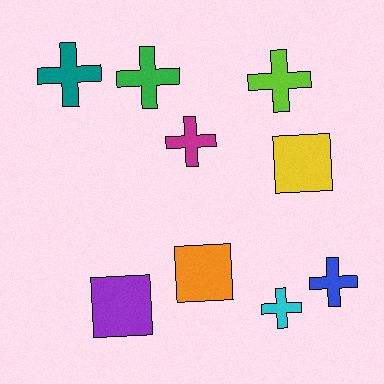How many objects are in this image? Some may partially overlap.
There are 9 objects.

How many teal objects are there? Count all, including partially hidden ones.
There is 1 teal object.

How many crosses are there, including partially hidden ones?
There are 6 crosses.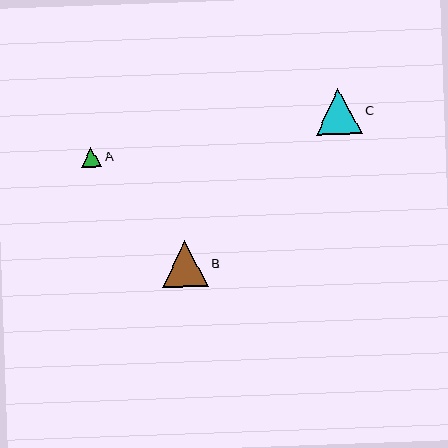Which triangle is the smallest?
Triangle A is the smallest with a size of approximately 20 pixels.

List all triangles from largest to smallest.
From largest to smallest: C, B, A.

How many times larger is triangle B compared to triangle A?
Triangle B is approximately 2.3 times the size of triangle A.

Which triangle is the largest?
Triangle C is the largest with a size of approximately 47 pixels.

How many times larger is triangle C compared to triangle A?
Triangle C is approximately 2.3 times the size of triangle A.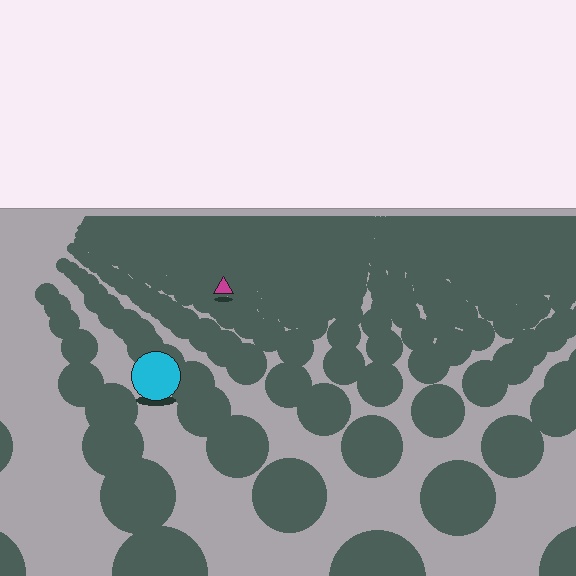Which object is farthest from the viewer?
The magenta triangle is farthest from the viewer. It appears smaller and the ground texture around it is denser.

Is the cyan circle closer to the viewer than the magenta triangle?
Yes. The cyan circle is closer — you can tell from the texture gradient: the ground texture is coarser near it.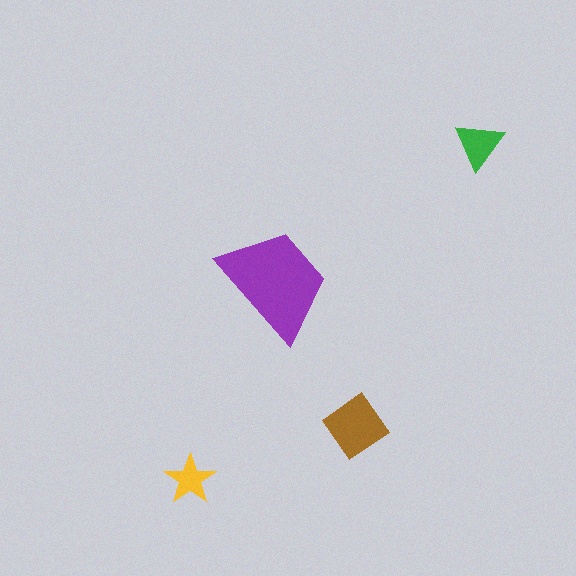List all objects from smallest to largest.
The yellow star, the green triangle, the brown diamond, the purple trapezoid.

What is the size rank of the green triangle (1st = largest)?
3rd.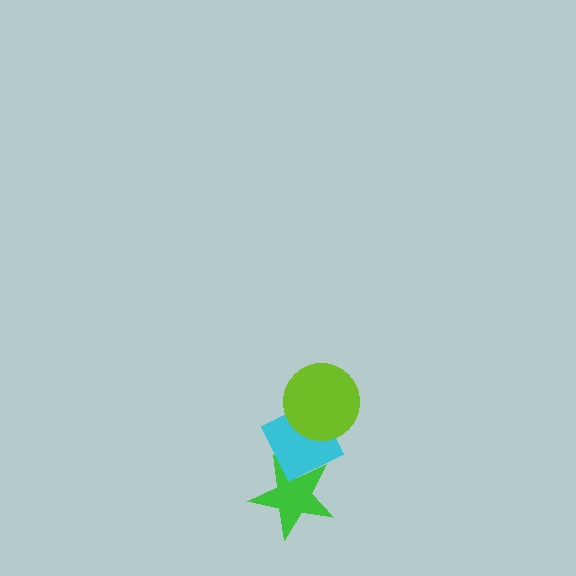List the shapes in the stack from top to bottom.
From top to bottom: the lime circle, the cyan diamond, the green star.